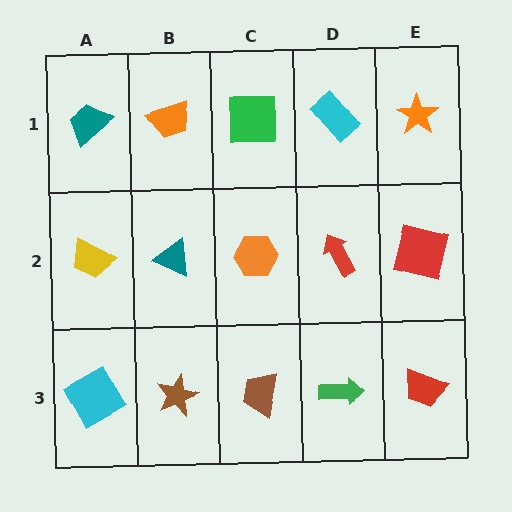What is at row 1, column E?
An orange star.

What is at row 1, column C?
A green square.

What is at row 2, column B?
A teal triangle.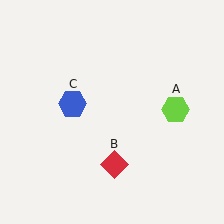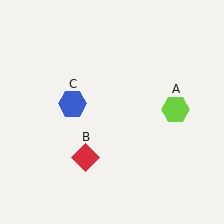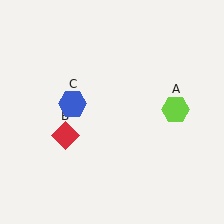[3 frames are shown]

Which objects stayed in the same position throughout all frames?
Lime hexagon (object A) and blue hexagon (object C) remained stationary.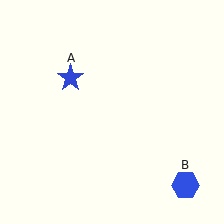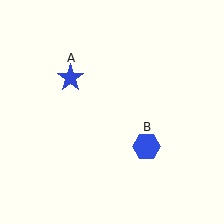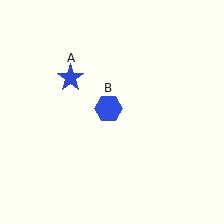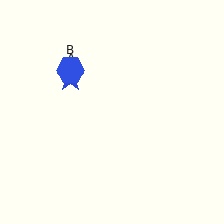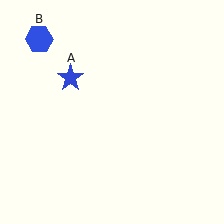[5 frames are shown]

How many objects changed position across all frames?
1 object changed position: blue hexagon (object B).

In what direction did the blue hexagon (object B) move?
The blue hexagon (object B) moved up and to the left.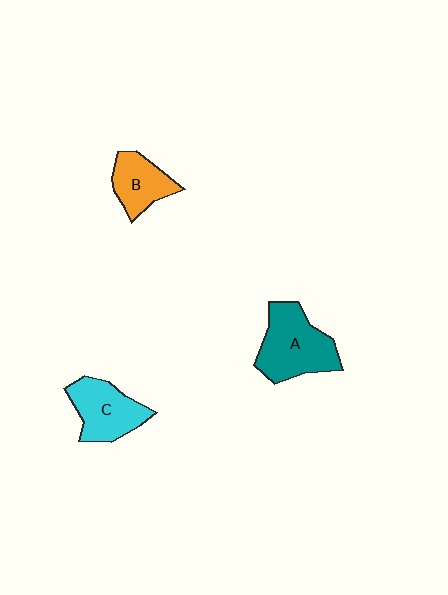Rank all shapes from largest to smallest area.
From largest to smallest: A (teal), C (cyan), B (orange).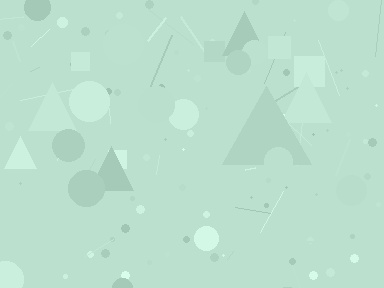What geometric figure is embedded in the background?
A triangle is embedded in the background.